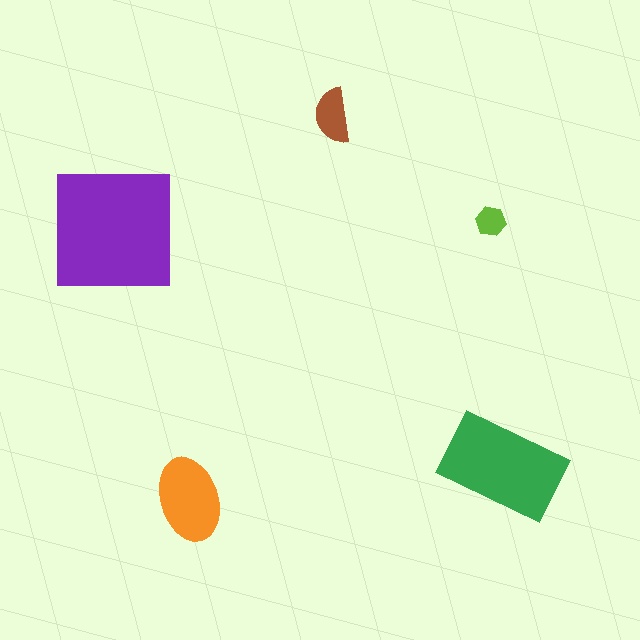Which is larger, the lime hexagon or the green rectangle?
The green rectangle.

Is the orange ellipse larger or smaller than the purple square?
Smaller.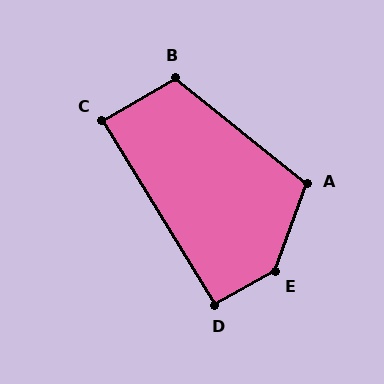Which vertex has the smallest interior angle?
C, at approximately 89 degrees.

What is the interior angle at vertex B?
Approximately 111 degrees (obtuse).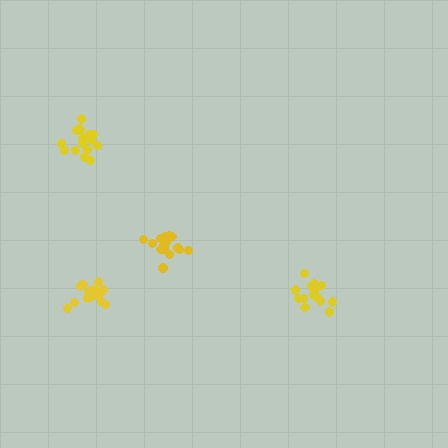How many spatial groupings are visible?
There are 4 spatial groupings.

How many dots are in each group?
Group 1: 17 dots, Group 2: 16 dots, Group 3: 18 dots, Group 4: 16 dots (67 total).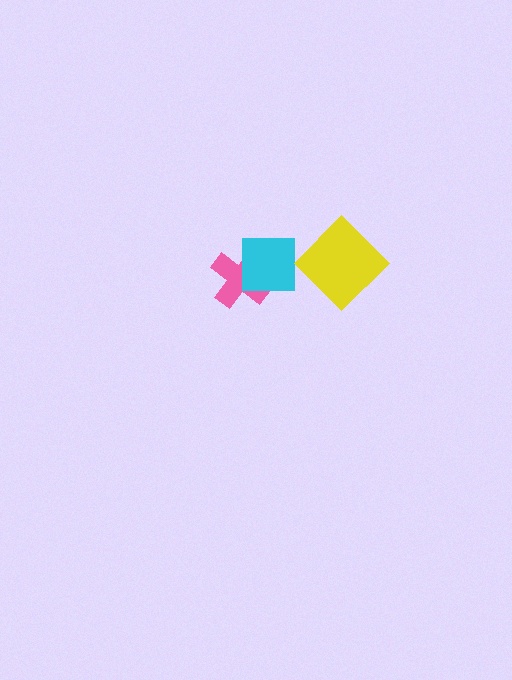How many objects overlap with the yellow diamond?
0 objects overlap with the yellow diamond.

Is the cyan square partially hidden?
No, no other shape covers it.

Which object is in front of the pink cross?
The cyan square is in front of the pink cross.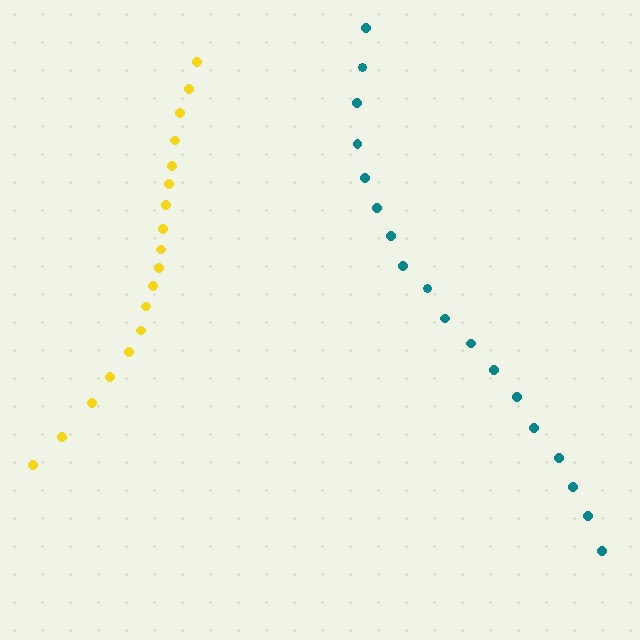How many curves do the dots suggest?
There are 2 distinct paths.